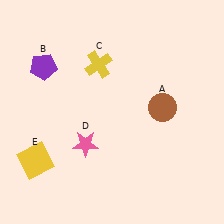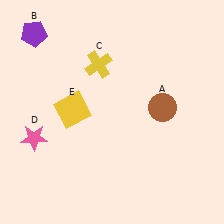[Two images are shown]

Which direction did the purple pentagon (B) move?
The purple pentagon (B) moved up.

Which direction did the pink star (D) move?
The pink star (D) moved left.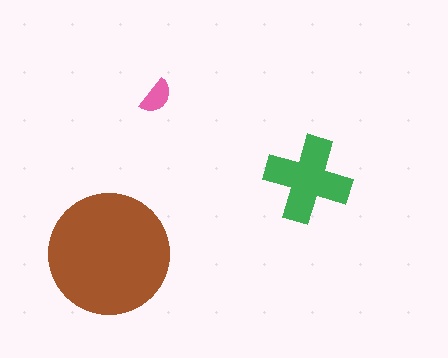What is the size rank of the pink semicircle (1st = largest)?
3rd.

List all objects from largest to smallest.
The brown circle, the green cross, the pink semicircle.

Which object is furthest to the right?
The green cross is rightmost.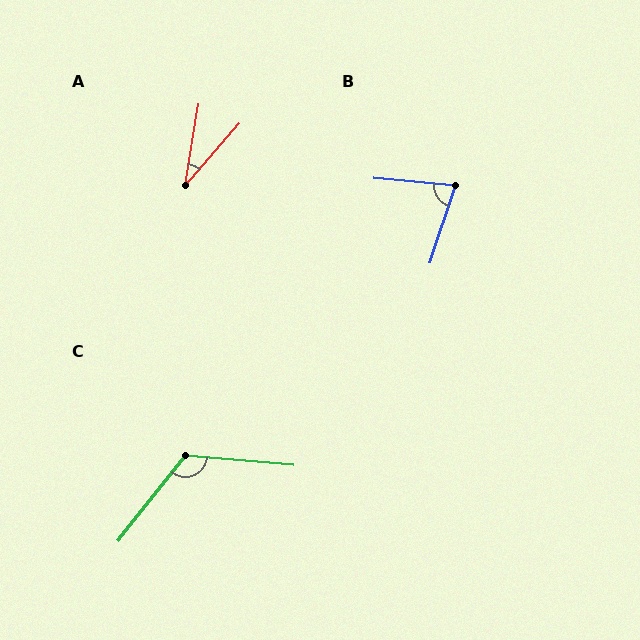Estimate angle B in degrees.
Approximately 77 degrees.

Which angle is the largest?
C, at approximately 124 degrees.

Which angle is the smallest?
A, at approximately 32 degrees.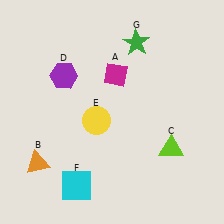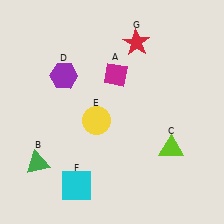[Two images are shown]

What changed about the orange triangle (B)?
In Image 1, B is orange. In Image 2, it changed to green.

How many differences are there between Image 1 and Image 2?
There are 2 differences between the two images.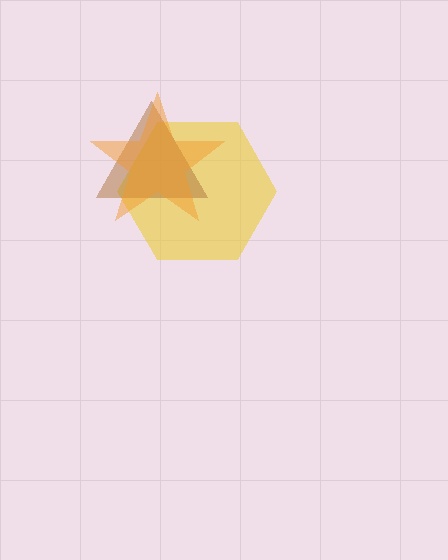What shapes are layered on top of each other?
The layered shapes are: a yellow hexagon, a brown triangle, an orange star.